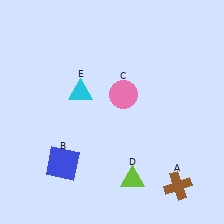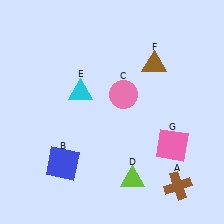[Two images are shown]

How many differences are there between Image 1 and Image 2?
There are 2 differences between the two images.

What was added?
A brown triangle (F), a pink square (G) were added in Image 2.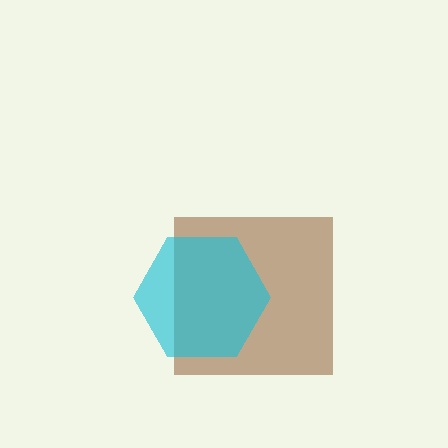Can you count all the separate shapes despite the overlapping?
Yes, there are 2 separate shapes.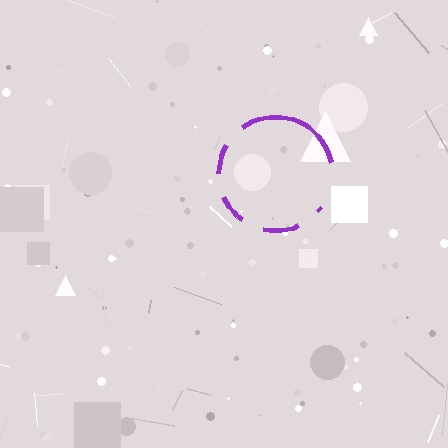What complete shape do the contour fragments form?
The contour fragments form a circle.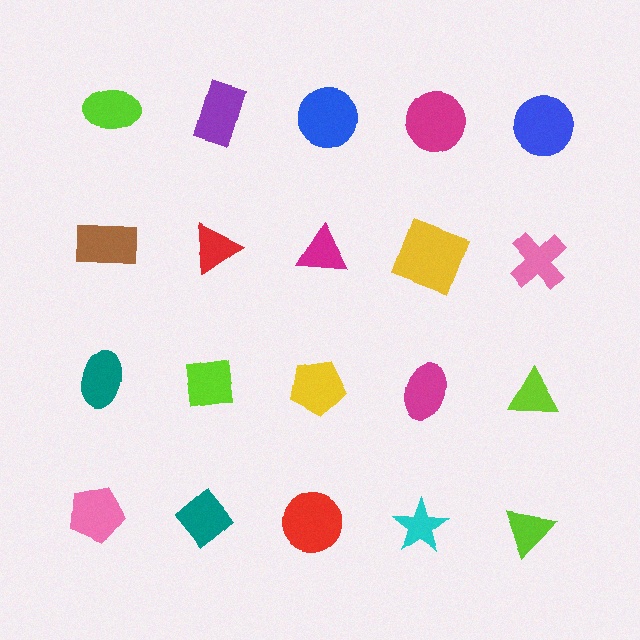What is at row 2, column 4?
A yellow square.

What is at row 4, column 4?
A cyan star.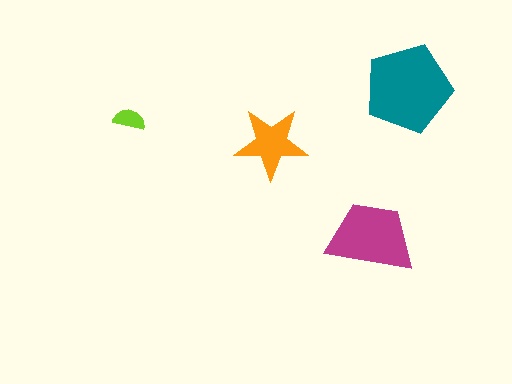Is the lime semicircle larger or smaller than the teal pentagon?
Smaller.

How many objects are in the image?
There are 4 objects in the image.